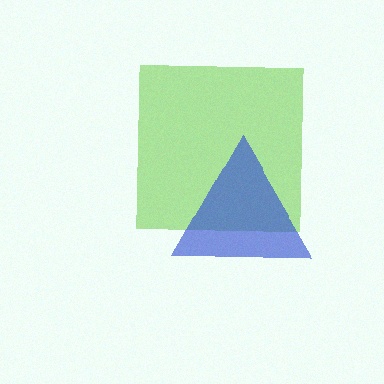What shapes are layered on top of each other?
The layered shapes are: a lime square, a blue triangle.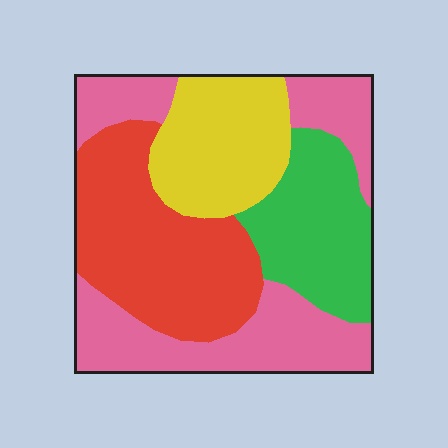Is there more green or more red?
Red.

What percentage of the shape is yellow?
Yellow takes up about one fifth (1/5) of the shape.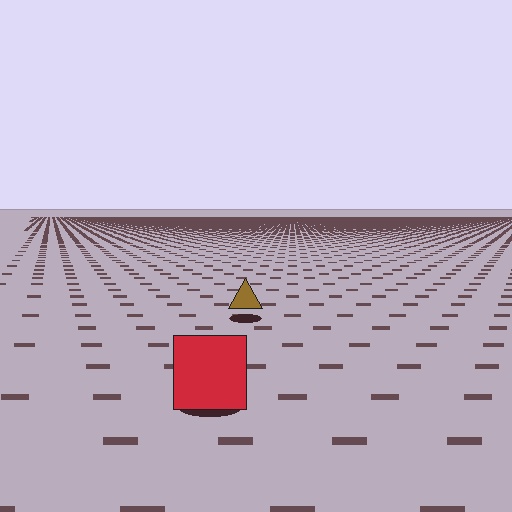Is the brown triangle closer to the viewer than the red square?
No. The red square is closer — you can tell from the texture gradient: the ground texture is coarser near it.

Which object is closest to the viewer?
The red square is closest. The texture marks near it are larger and more spread out.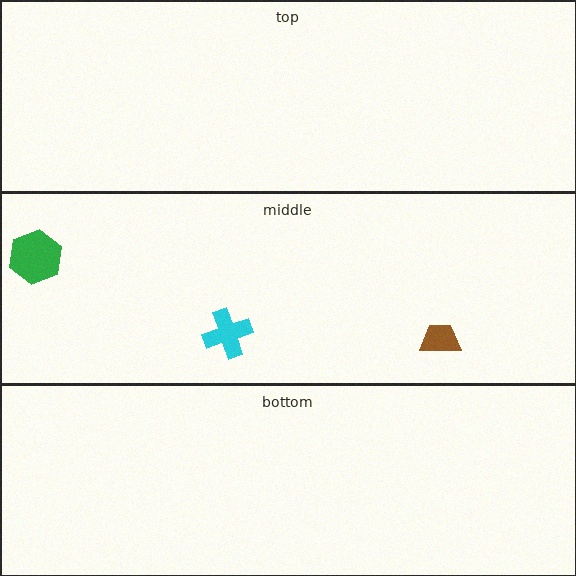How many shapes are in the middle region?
3.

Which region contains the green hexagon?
The middle region.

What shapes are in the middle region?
The cyan cross, the brown trapezoid, the green hexagon.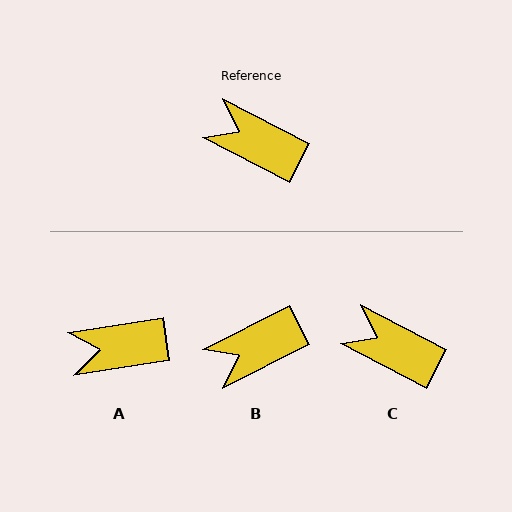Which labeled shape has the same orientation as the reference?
C.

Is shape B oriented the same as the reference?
No, it is off by about 54 degrees.